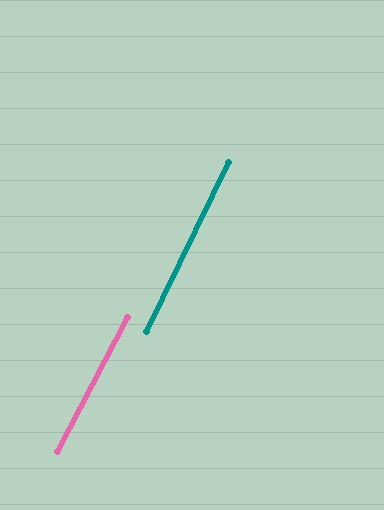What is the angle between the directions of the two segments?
Approximately 2 degrees.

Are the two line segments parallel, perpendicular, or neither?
Parallel — their directions differ by only 1.5°.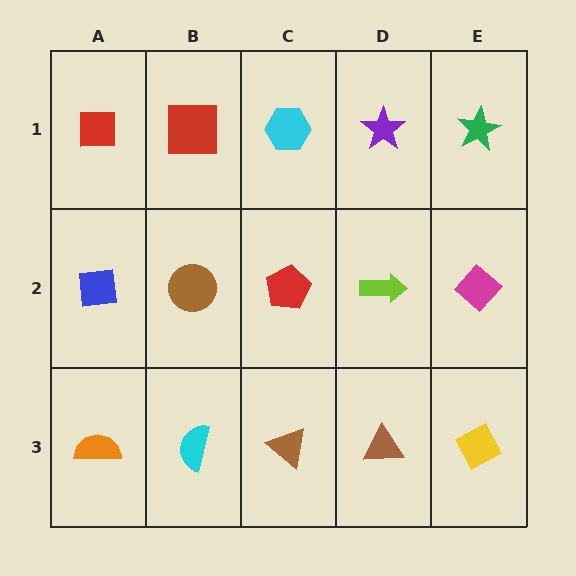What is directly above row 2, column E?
A green star.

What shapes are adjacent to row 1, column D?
A lime arrow (row 2, column D), a cyan hexagon (row 1, column C), a green star (row 1, column E).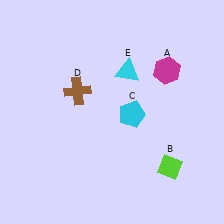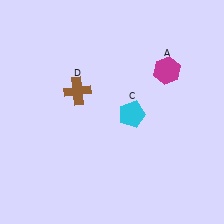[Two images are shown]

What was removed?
The cyan triangle (E), the lime diamond (B) were removed in Image 2.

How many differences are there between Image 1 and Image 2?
There are 2 differences between the two images.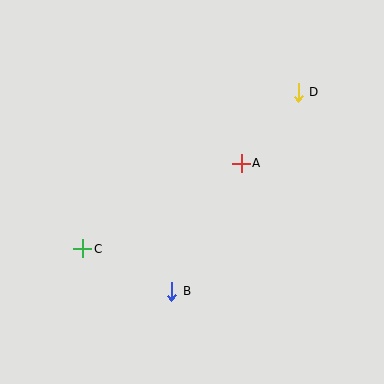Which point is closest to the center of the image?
Point A at (241, 163) is closest to the center.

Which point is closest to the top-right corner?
Point D is closest to the top-right corner.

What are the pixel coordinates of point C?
Point C is at (83, 249).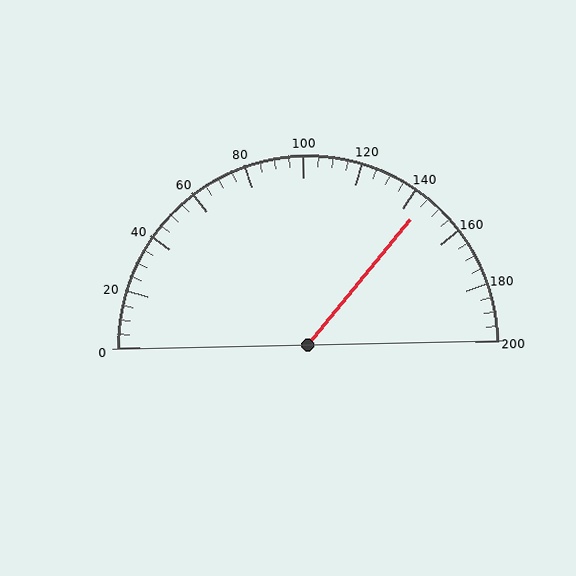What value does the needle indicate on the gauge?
The needle indicates approximately 145.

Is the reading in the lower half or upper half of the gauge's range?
The reading is in the upper half of the range (0 to 200).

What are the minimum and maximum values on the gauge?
The gauge ranges from 0 to 200.